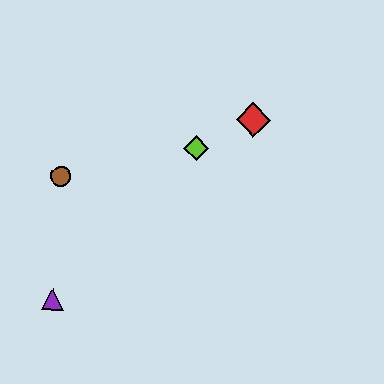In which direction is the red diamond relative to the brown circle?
The red diamond is to the right of the brown circle.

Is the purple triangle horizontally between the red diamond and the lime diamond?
No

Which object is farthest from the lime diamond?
The purple triangle is farthest from the lime diamond.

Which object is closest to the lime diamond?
The red diamond is closest to the lime diamond.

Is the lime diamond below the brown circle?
No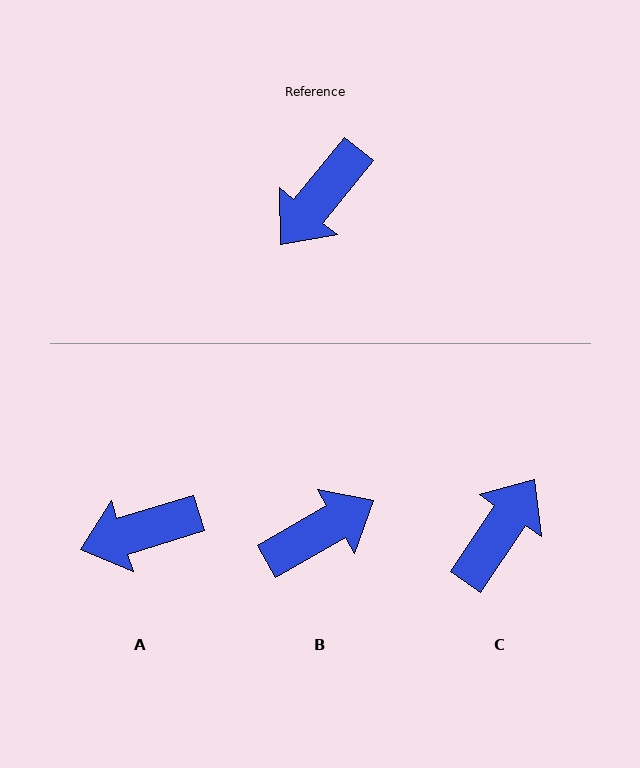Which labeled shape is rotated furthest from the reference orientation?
C, about 175 degrees away.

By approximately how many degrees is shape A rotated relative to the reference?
Approximately 34 degrees clockwise.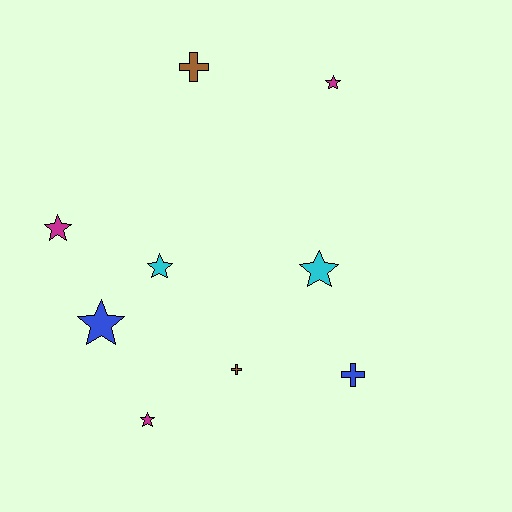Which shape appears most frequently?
Star, with 6 objects.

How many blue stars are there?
There is 1 blue star.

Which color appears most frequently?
Magenta, with 3 objects.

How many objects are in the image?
There are 9 objects.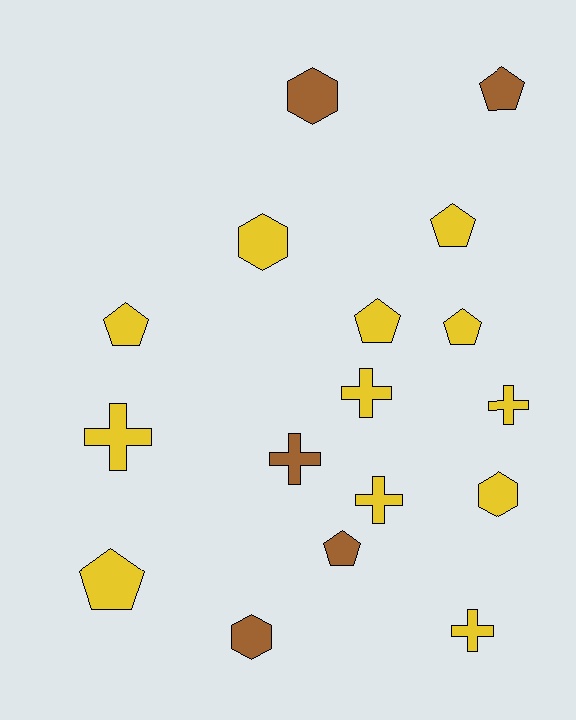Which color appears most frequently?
Yellow, with 12 objects.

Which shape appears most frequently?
Pentagon, with 7 objects.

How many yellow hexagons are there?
There are 2 yellow hexagons.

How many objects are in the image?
There are 17 objects.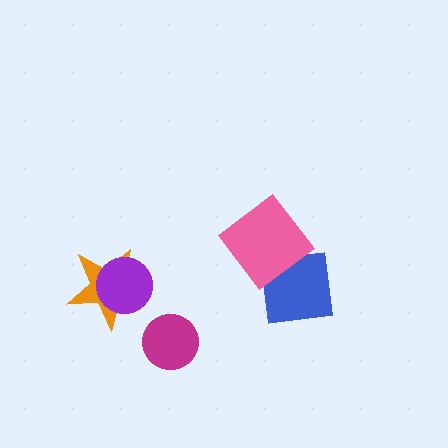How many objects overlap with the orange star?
1 object overlaps with the orange star.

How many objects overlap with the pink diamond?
1 object overlaps with the pink diamond.